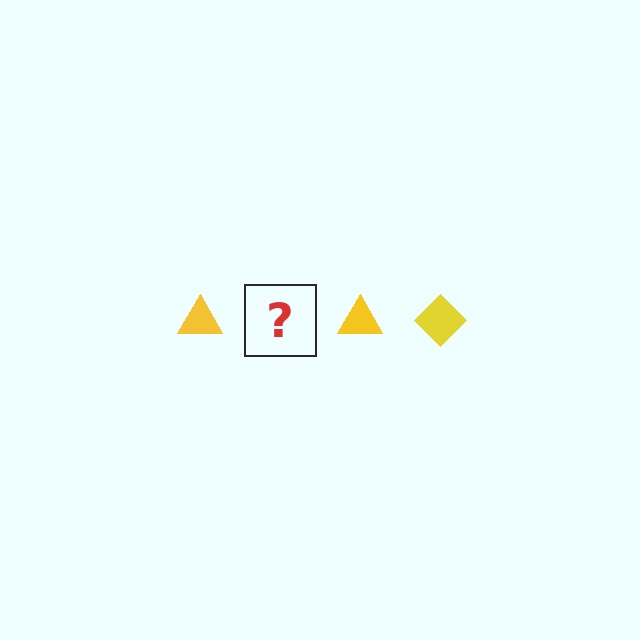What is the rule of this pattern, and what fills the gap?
The rule is that the pattern cycles through triangle, diamond shapes in yellow. The gap should be filled with a yellow diamond.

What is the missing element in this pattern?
The missing element is a yellow diamond.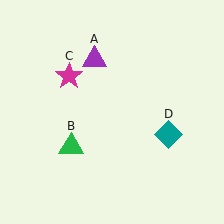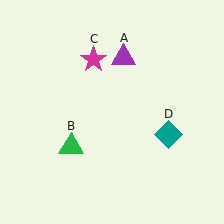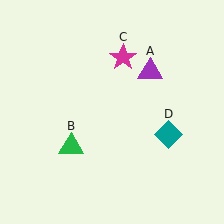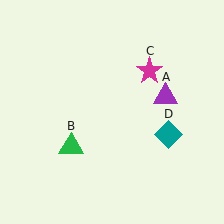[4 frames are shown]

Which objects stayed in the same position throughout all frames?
Green triangle (object B) and teal diamond (object D) remained stationary.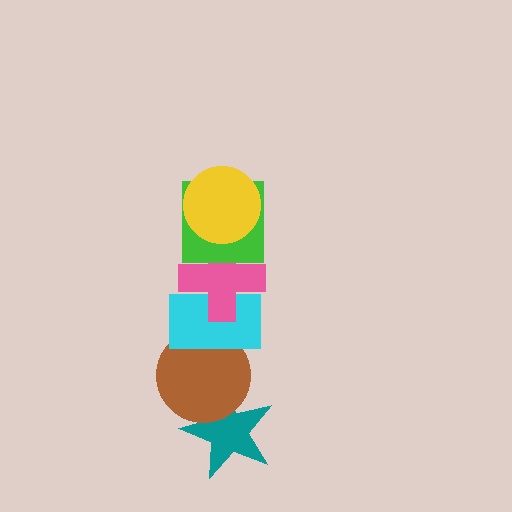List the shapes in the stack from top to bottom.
From top to bottom: the yellow circle, the green square, the pink cross, the cyan rectangle, the brown circle, the teal star.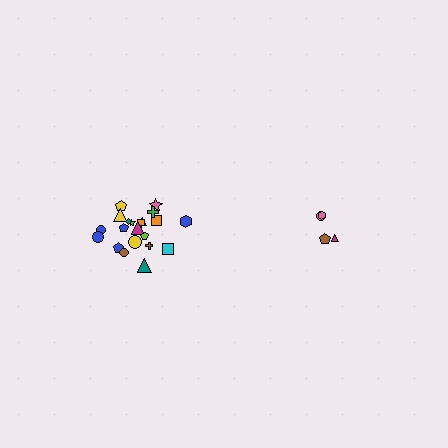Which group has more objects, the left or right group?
The left group.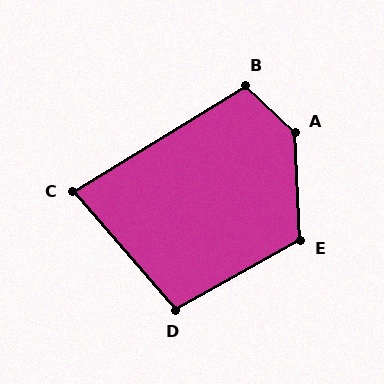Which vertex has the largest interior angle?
A, at approximately 136 degrees.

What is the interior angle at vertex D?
Approximately 102 degrees (obtuse).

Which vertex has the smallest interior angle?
C, at approximately 81 degrees.